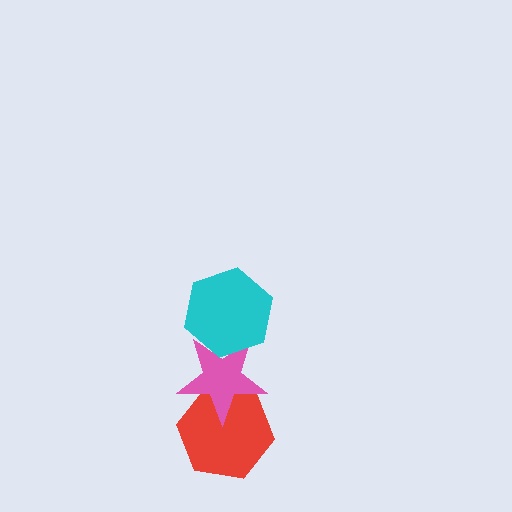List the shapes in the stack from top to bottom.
From top to bottom: the cyan hexagon, the pink star, the red hexagon.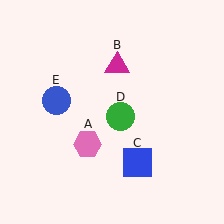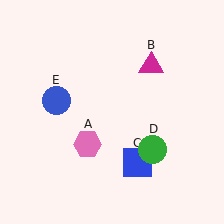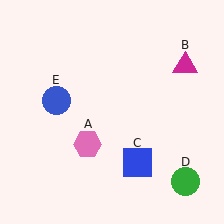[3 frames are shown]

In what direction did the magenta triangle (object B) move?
The magenta triangle (object B) moved right.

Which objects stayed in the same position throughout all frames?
Pink hexagon (object A) and blue square (object C) and blue circle (object E) remained stationary.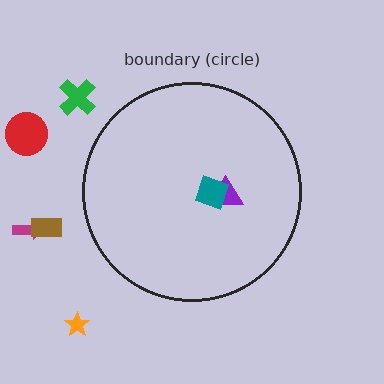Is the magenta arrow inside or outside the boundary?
Outside.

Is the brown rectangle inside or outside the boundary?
Outside.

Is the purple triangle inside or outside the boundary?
Inside.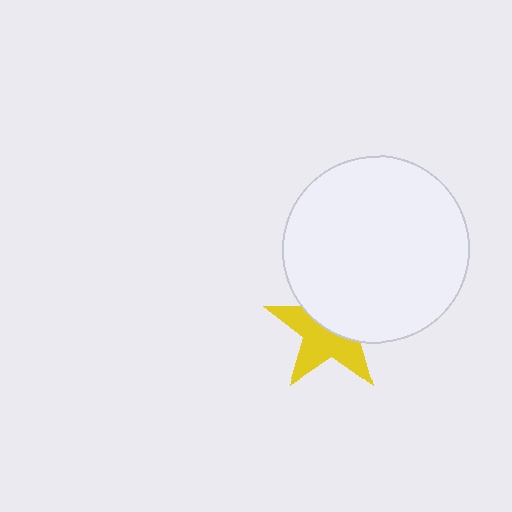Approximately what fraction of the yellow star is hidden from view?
Roughly 47% of the yellow star is hidden behind the white circle.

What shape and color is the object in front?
The object in front is a white circle.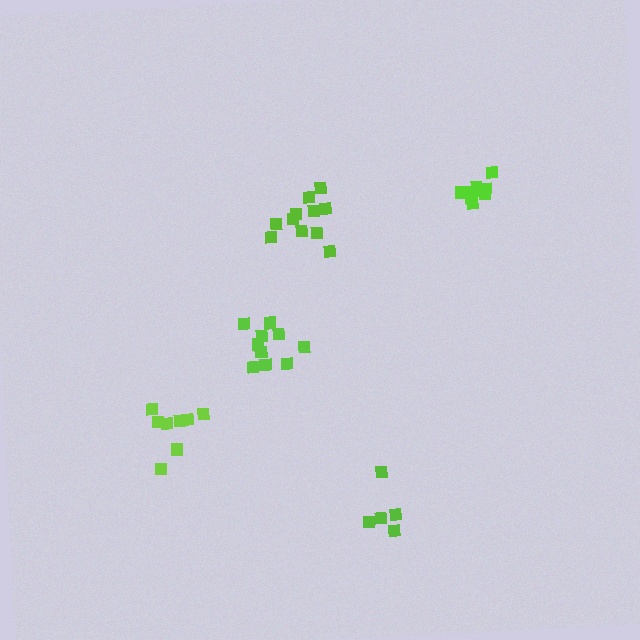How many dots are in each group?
Group 1: 5 dots, Group 2: 8 dots, Group 3: 8 dots, Group 4: 10 dots, Group 5: 11 dots (42 total).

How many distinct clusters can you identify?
There are 5 distinct clusters.